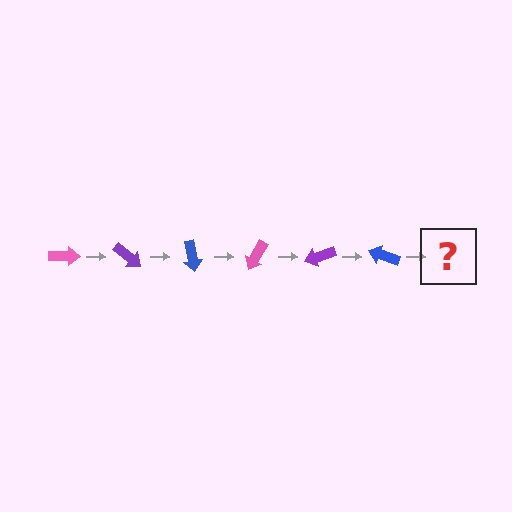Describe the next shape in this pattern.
It should be a pink arrow, rotated 240 degrees from the start.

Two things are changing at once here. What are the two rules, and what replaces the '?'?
The two rules are that it rotates 40 degrees each step and the color cycles through pink, purple, and blue. The '?' should be a pink arrow, rotated 240 degrees from the start.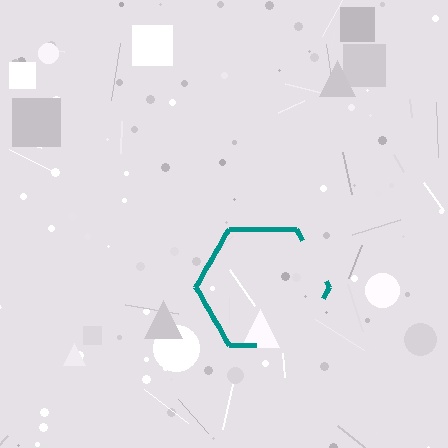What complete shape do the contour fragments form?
The contour fragments form a hexagon.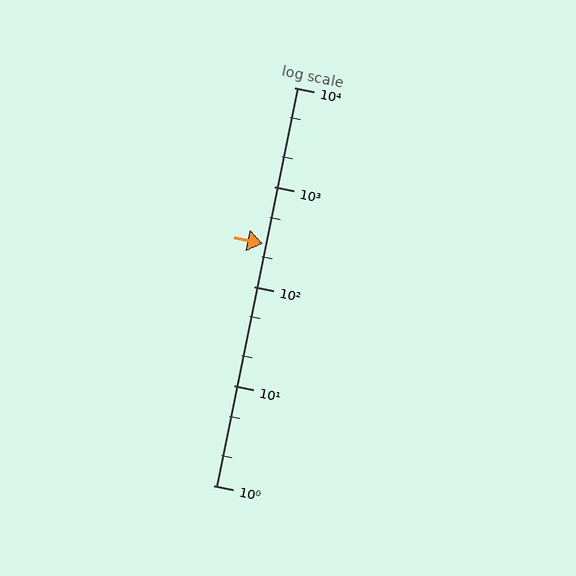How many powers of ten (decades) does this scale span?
The scale spans 4 decades, from 1 to 10000.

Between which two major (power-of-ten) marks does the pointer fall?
The pointer is between 100 and 1000.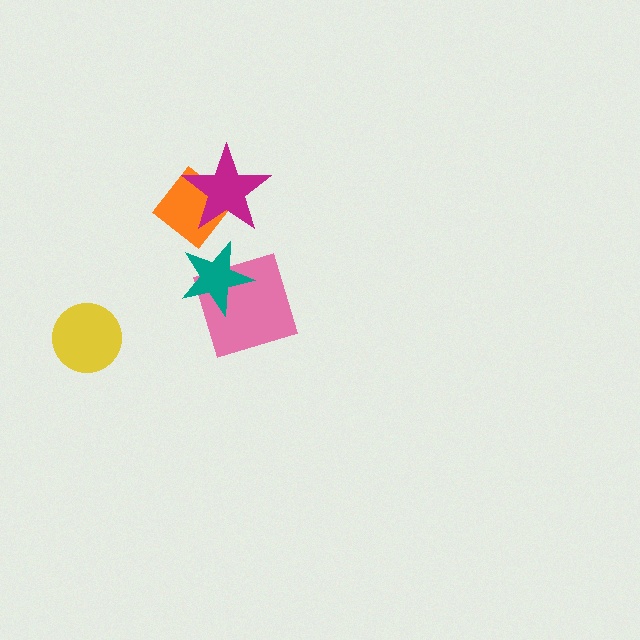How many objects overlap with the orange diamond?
1 object overlaps with the orange diamond.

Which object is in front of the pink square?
The teal star is in front of the pink square.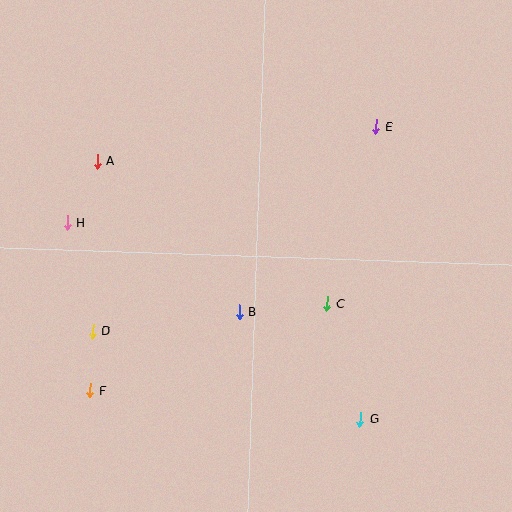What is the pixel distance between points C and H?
The distance between C and H is 272 pixels.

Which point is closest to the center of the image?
Point B at (239, 312) is closest to the center.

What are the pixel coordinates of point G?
Point G is at (360, 419).